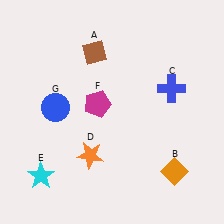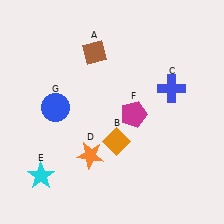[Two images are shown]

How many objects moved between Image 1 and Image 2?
2 objects moved between the two images.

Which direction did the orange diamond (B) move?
The orange diamond (B) moved left.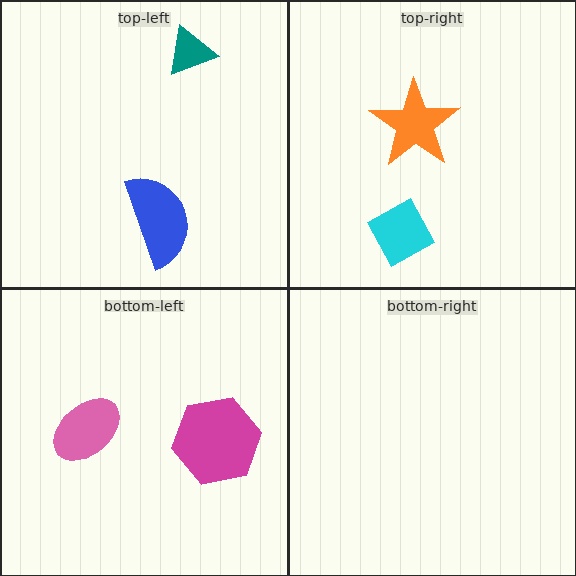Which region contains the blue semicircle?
The top-left region.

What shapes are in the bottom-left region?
The magenta hexagon, the pink ellipse.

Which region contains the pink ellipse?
The bottom-left region.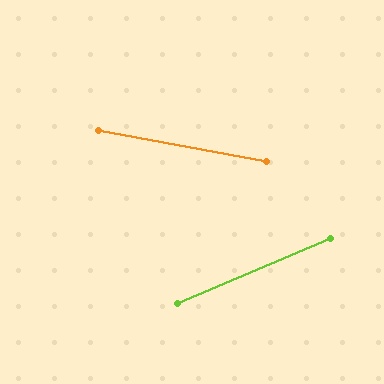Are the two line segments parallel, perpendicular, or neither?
Neither parallel nor perpendicular — they differ by about 33°.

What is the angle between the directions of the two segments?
Approximately 33 degrees.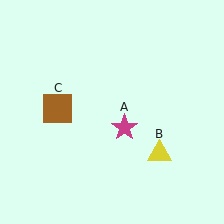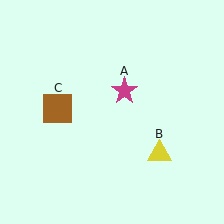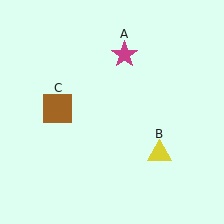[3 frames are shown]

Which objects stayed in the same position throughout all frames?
Yellow triangle (object B) and brown square (object C) remained stationary.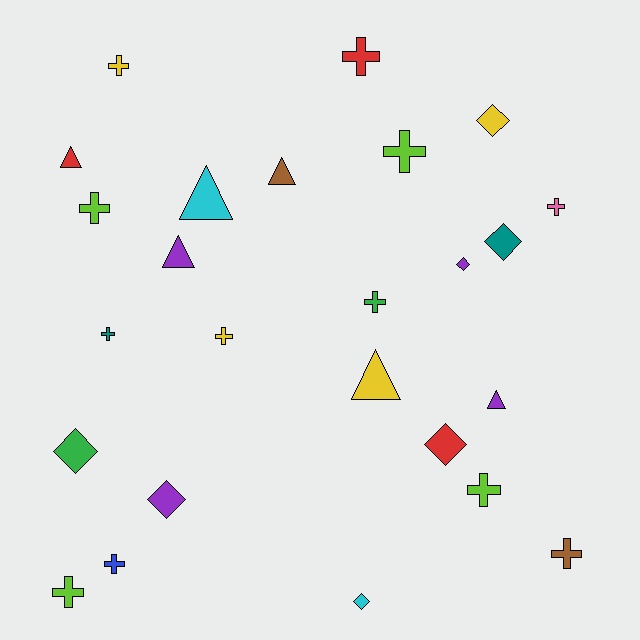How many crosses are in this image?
There are 12 crosses.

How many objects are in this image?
There are 25 objects.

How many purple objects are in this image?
There are 4 purple objects.